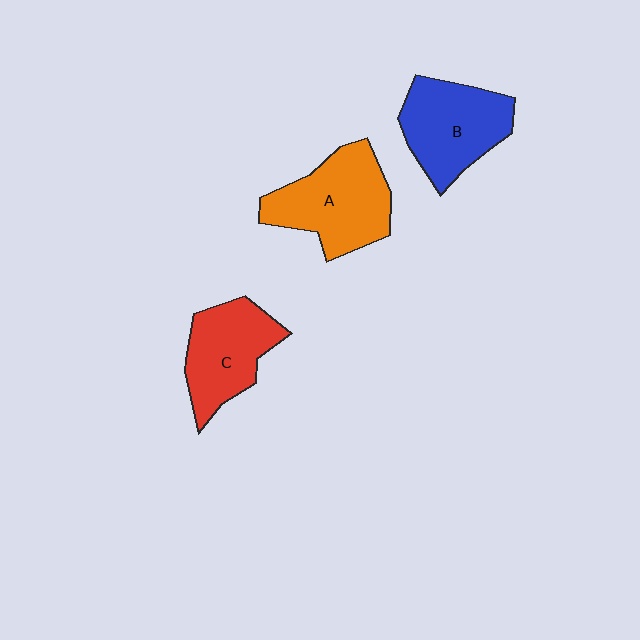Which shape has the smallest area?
Shape C (red).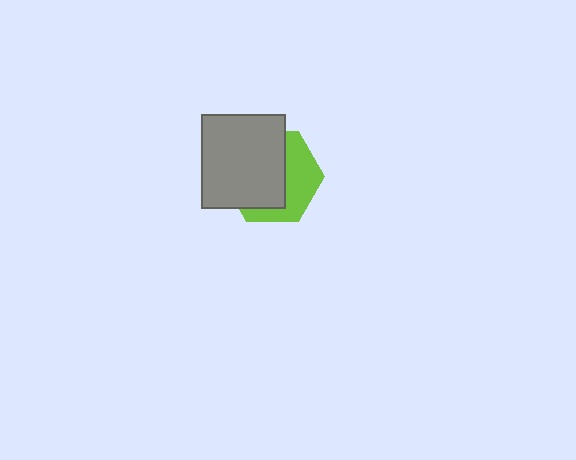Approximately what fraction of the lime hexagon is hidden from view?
Roughly 59% of the lime hexagon is hidden behind the gray rectangle.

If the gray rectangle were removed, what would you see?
You would see the complete lime hexagon.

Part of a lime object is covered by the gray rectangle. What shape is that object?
It is a hexagon.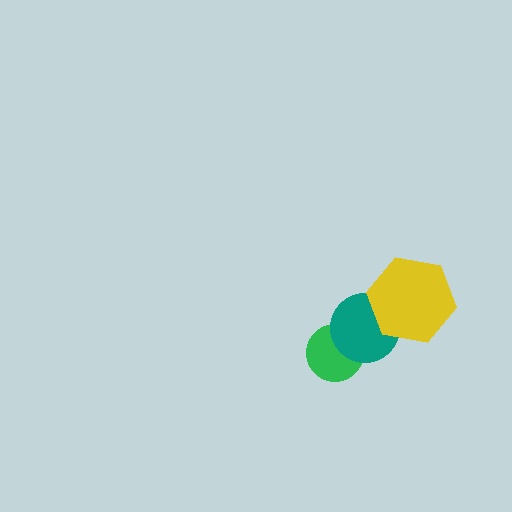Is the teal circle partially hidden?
Yes, it is partially covered by another shape.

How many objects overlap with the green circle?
1 object overlaps with the green circle.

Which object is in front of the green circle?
The teal circle is in front of the green circle.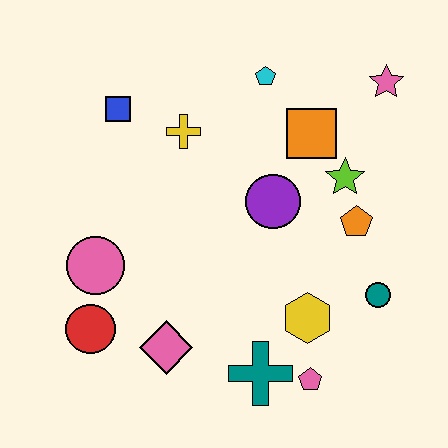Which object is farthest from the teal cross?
The pink star is farthest from the teal cross.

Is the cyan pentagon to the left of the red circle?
No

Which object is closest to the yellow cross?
The blue square is closest to the yellow cross.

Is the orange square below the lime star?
No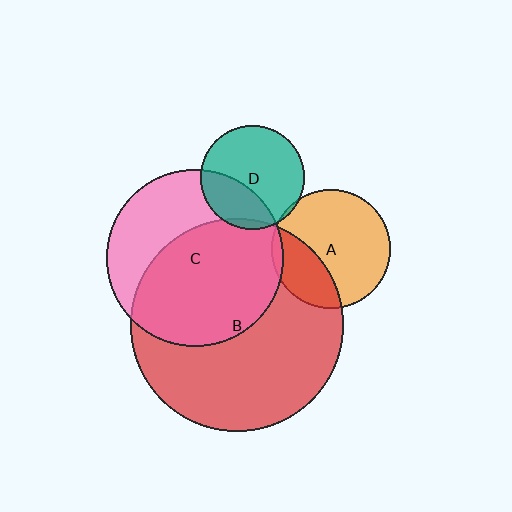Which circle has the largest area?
Circle B (red).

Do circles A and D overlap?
Yes.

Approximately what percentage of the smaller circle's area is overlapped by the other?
Approximately 5%.